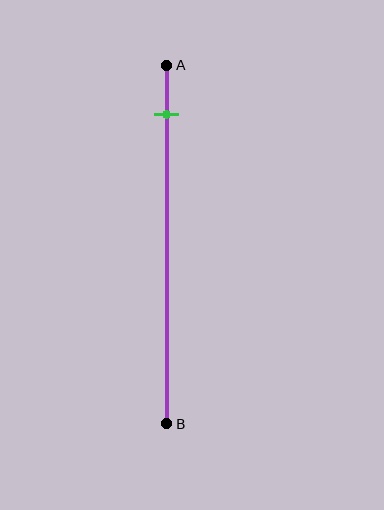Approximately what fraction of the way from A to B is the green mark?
The green mark is approximately 15% of the way from A to B.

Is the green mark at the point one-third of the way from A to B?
No, the mark is at about 15% from A, not at the 33% one-third point.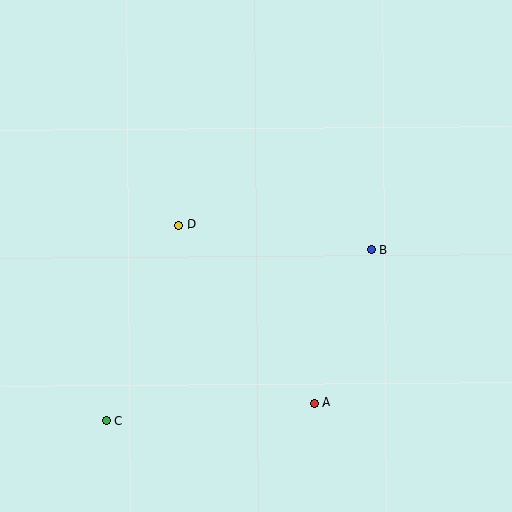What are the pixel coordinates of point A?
Point A is at (314, 403).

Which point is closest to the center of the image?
Point D at (178, 225) is closest to the center.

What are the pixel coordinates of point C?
Point C is at (106, 421).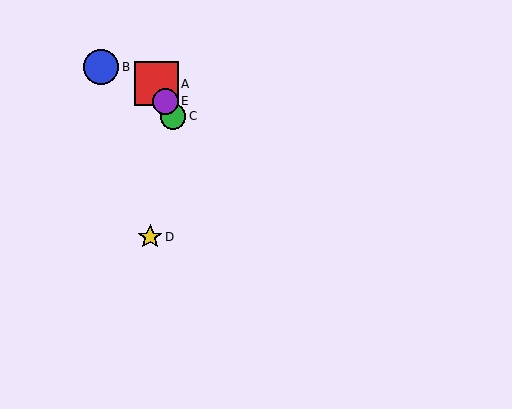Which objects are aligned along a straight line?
Objects A, C, E are aligned along a straight line.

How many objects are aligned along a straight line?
3 objects (A, C, E) are aligned along a straight line.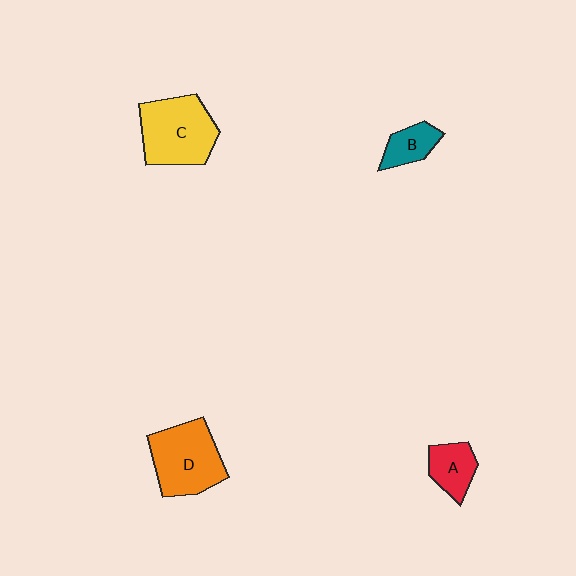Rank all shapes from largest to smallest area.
From largest to smallest: C (yellow), D (orange), A (red), B (teal).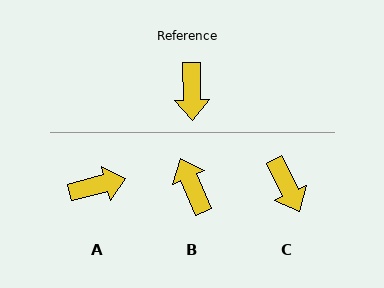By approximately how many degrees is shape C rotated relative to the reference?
Approximately 25 degrees counter-clockwise.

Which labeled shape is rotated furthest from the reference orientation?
B, about 158 degrees away.